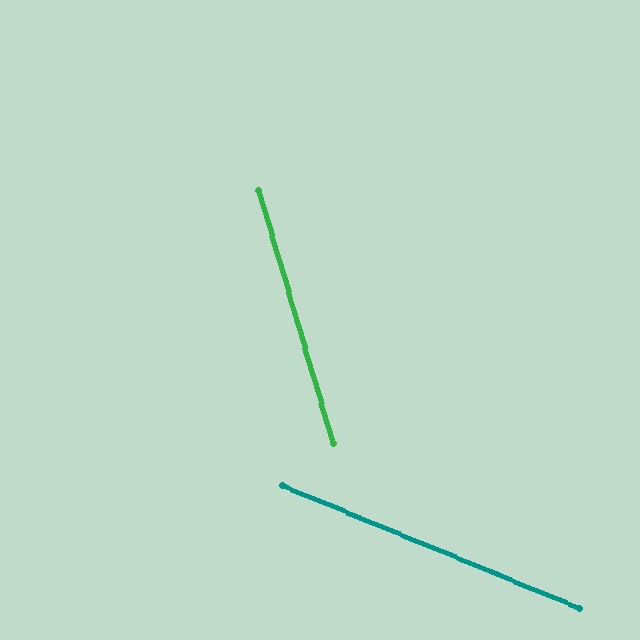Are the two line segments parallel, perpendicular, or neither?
Neither parallel nor perpendicular — they differ by about 51°.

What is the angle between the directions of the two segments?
Approximately 51 degrees.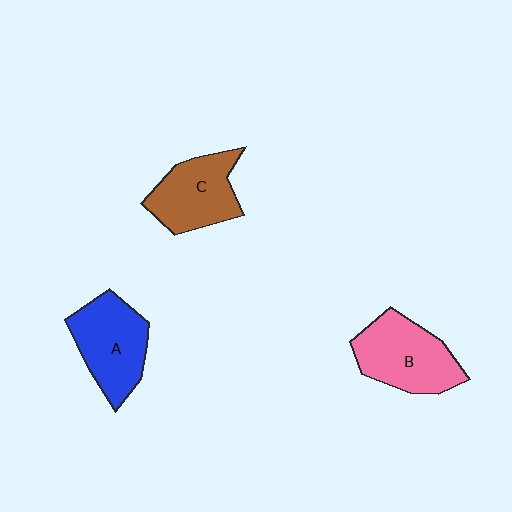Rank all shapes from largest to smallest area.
From largest to smallest: B (pink), A (blue), C (brown).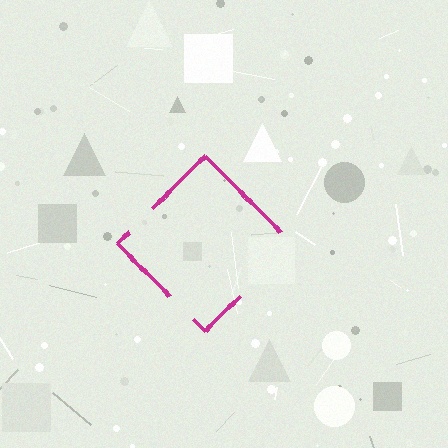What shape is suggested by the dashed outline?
The dashed outline suggests a diamond.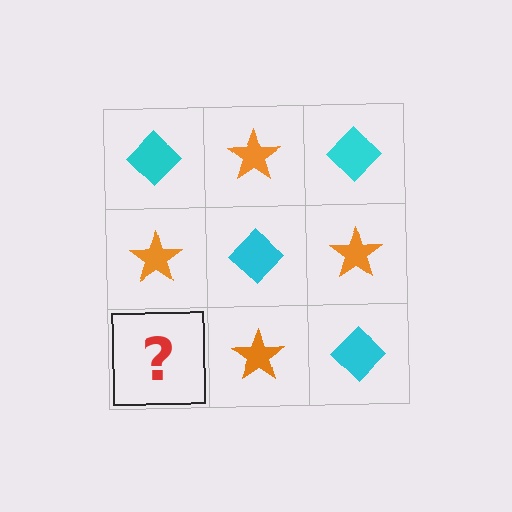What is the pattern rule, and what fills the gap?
The rule is that it alternates cyan diamond and orange star in a checkerboard pattern. The gap should be filled with a cyan diamond.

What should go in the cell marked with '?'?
The missing cell should contain a cyan diamond.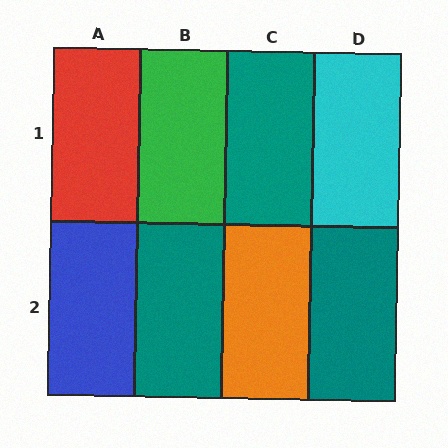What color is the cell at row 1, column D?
Cyan.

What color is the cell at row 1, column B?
Green.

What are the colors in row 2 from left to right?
Blue, teal, orange, teal.